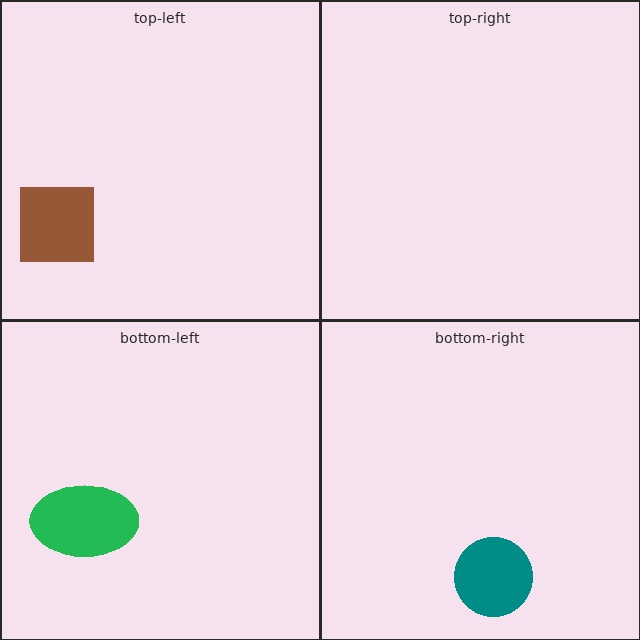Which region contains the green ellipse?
The bottom-left region.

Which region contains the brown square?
The top-left region.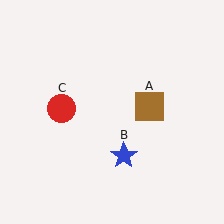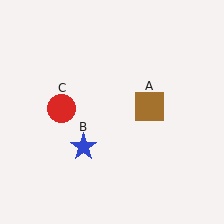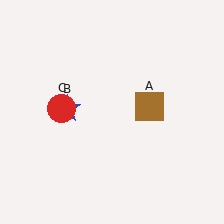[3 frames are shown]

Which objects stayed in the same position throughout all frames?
Brown square (object A) and red circle (object C) remained stationary.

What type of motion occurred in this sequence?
The blue star (object B) rotated clockwise around the center of the scene.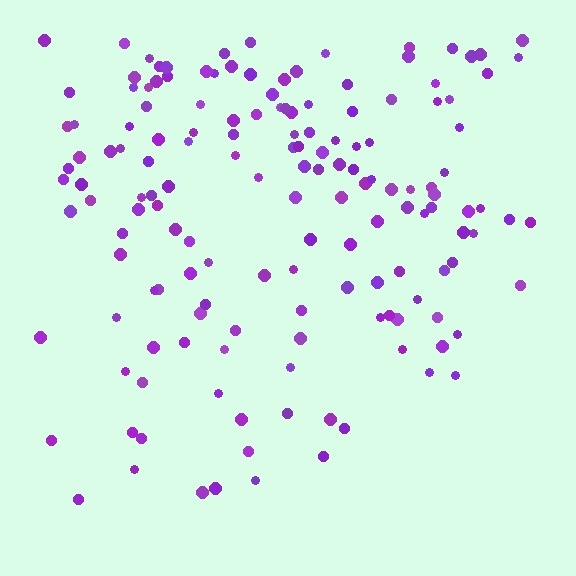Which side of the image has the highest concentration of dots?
The top.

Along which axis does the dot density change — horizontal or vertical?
Vertical.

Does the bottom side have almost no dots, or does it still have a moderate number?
Still a moderate number, just noticeably fewer than the top.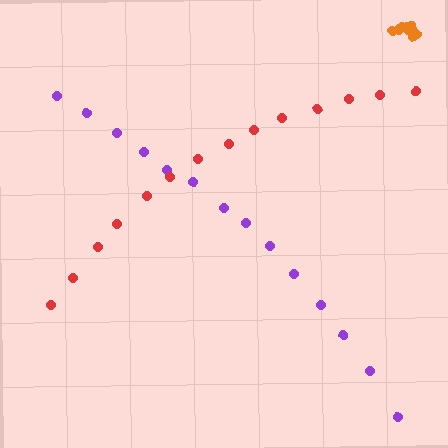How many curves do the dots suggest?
There are 3 distinct paths.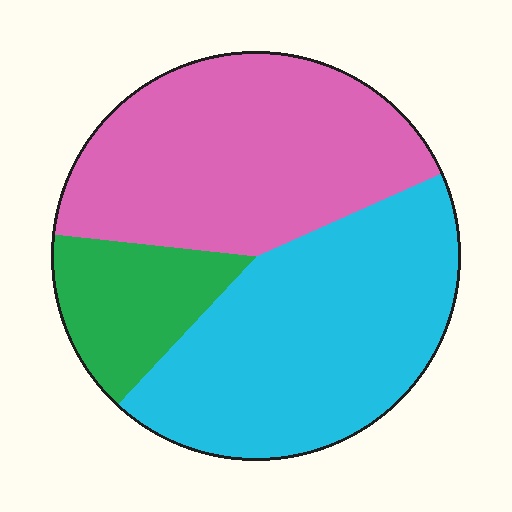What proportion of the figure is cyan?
Cyan takes up about two fifths (2/5) of the figure.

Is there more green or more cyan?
Cyan.